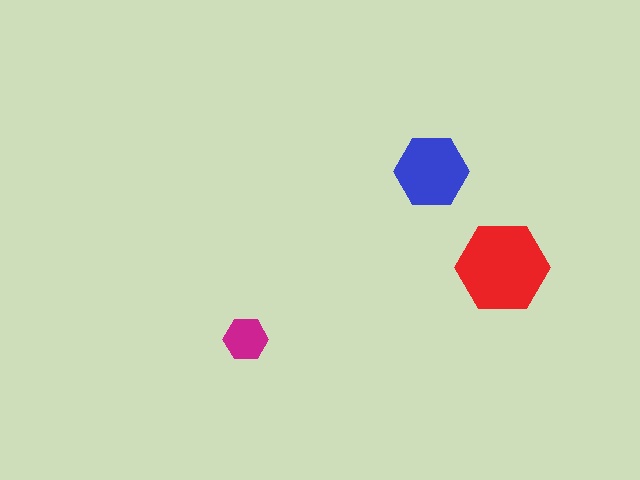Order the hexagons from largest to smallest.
the red one, the blue one, the magenta one.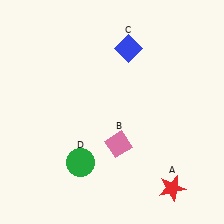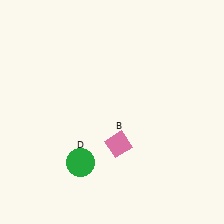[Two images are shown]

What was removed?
The blue diamond (C), the red star (A) were removed in Image 2.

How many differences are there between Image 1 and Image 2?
There are 2 differences between the two images.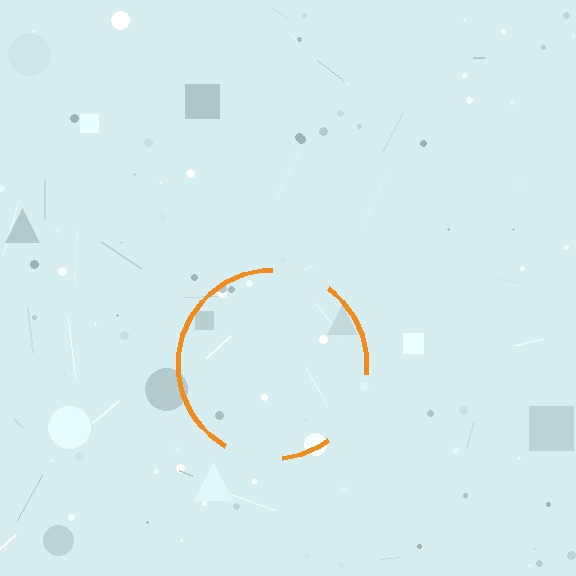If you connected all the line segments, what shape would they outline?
They would outline a circle.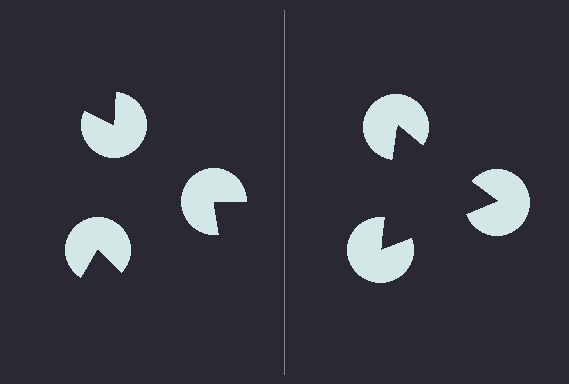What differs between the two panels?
The pac-man discs are positioned identically on both sides; only the wedge orientations differ. On the right they align to a triangle; on the left they are misaligned.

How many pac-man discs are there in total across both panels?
6 — 3 on each side.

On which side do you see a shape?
An illusory triangle appears on the right side. On the left side the wedge cuts are rotated, so no coherent shape forms.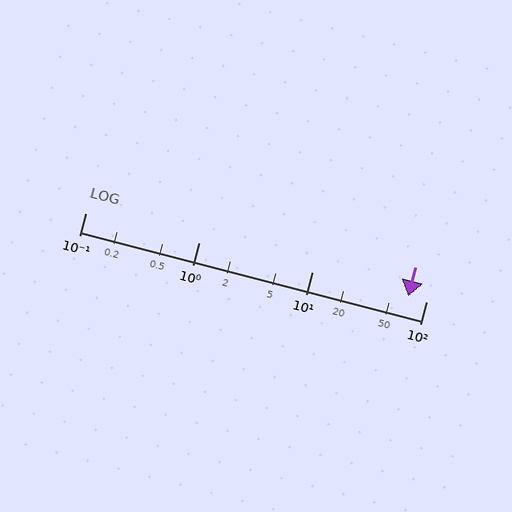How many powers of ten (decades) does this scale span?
The scale spans 3 decades, from 0.1 to 100.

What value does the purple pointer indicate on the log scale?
The pointer indicates approximately 69.